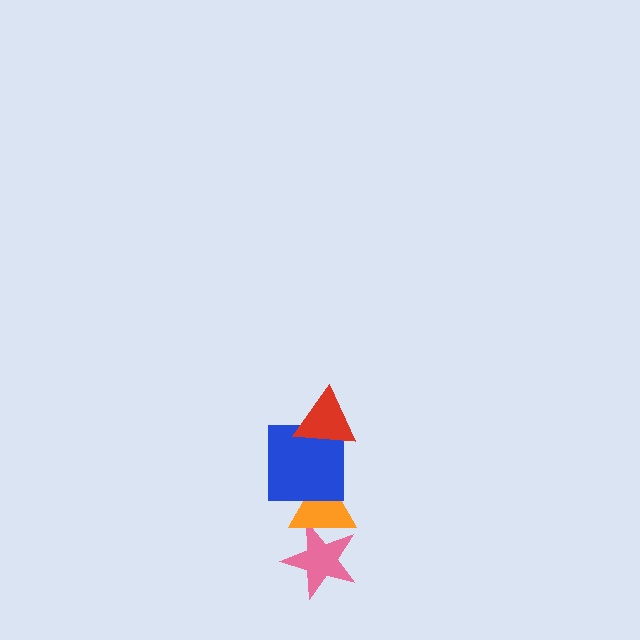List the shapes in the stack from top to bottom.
From top to bottom: the red triangle, the blue square, the orange triangle, the pink star.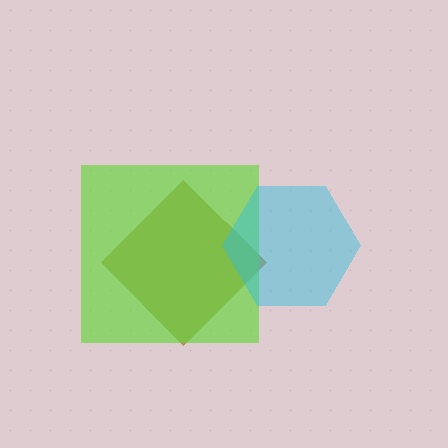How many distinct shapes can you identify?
There are 3 distinct shapes: a brown diamond, a lime square, a cyan hexagon.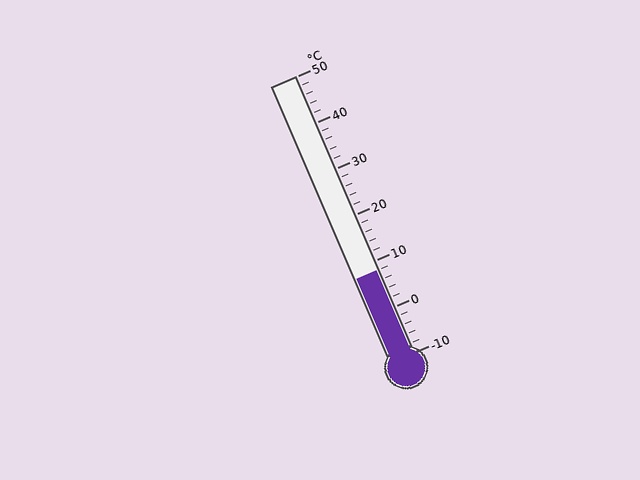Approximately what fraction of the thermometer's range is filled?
The thermometer is filled to approximately 30% of its range.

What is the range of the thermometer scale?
The thermometer scale ranges from -10°C to 50°C.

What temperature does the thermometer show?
The thermometer shows approximately 8°C.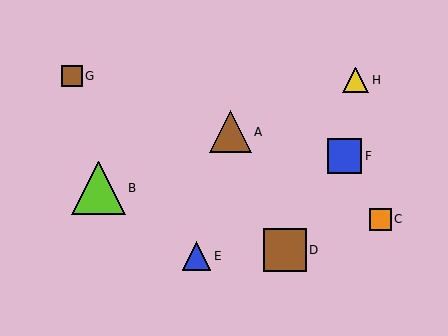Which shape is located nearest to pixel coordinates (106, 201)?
The lime triangle (labeled B) at (98, 188) is nearest to that location.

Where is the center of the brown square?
The center of the brown square is at (72, 76).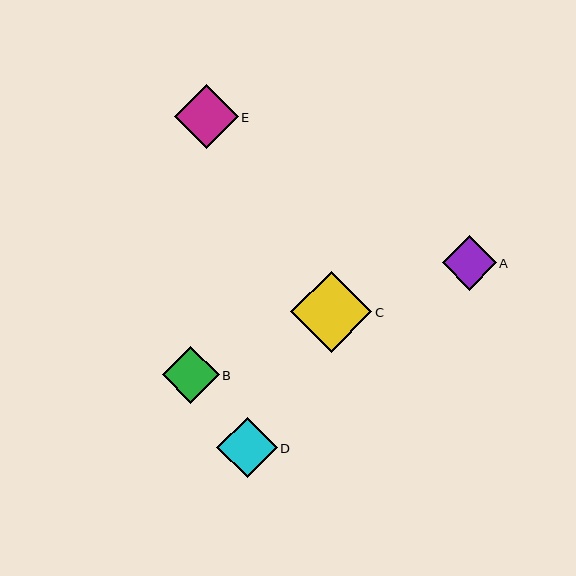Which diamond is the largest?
Diamond C is the largest with a size of approximately 82 pixels.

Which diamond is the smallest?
Diamond A is the smallest with a size of approximately 54 pixels.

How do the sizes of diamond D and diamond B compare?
Diamond D and diamond B are approximately the same size.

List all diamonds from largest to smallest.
From largest to smallest: C, E, D, B, A.